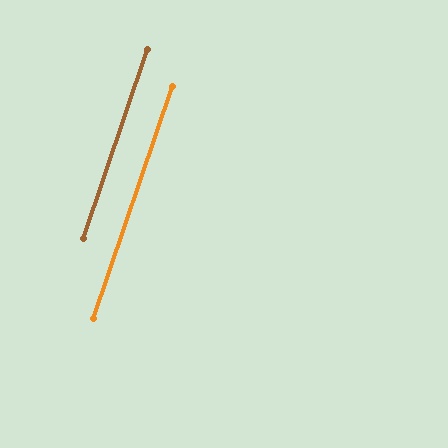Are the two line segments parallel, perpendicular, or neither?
Parallel — their directions differ by only 0.1°.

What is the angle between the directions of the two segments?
Approximately 0 degrees.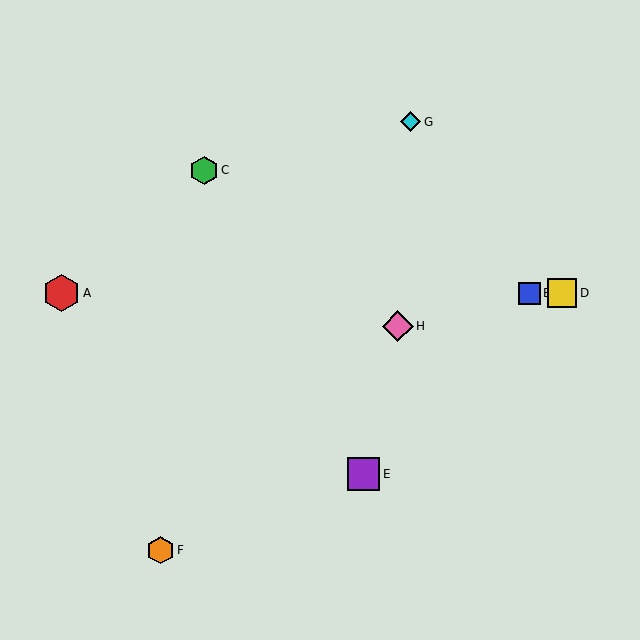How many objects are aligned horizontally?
3 objects (A, B, D) are aligned horizontally.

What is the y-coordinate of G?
Object G is at y≈122.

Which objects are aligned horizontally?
Objects A, B, D are aligned horizontally.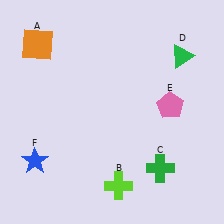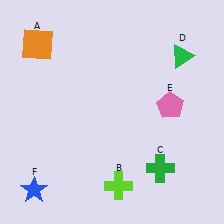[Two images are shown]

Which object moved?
The blue star (F) moved down.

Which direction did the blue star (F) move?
The blue star (F) moved down.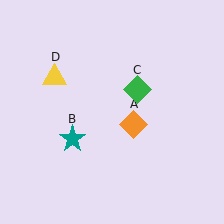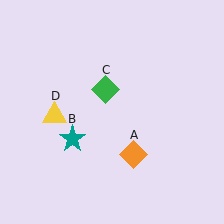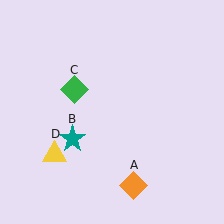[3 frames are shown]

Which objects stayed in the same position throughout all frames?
Teal star (object B) remained stationary.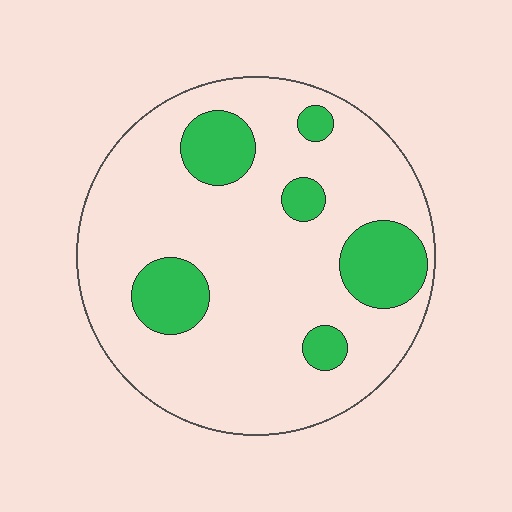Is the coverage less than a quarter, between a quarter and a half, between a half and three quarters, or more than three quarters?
Less than a quarter.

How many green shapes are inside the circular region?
6.